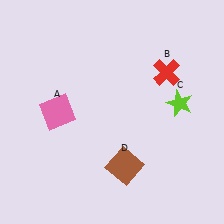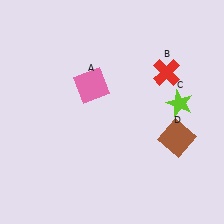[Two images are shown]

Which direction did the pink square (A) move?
The pink square (A) moved right.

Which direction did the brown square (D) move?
The brown square (D) moved right.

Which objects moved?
The objects that moved are: the pink square (A), the brown square (D).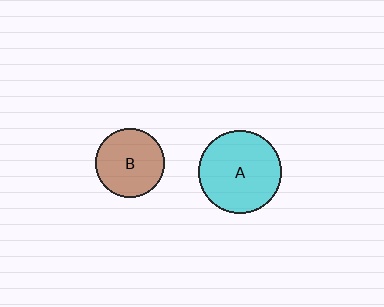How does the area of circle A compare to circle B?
Approximately 1.5 times.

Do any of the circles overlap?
No, none of the circles overlap.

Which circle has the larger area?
Circle A (cyan).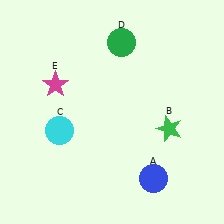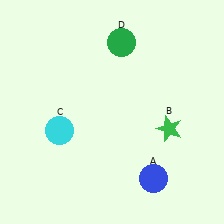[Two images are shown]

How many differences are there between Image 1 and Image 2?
There is 1 difference between the two images.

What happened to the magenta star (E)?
The magenta star (E) was removed in Image 2. It was in the top-left area of Image 1.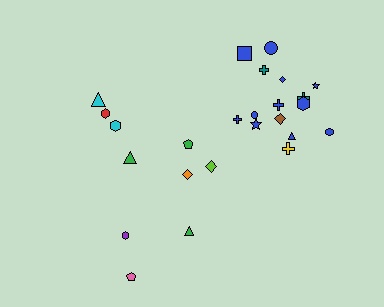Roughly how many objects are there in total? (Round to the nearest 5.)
Roughly 25 objects in total.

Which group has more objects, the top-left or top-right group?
The top-right group.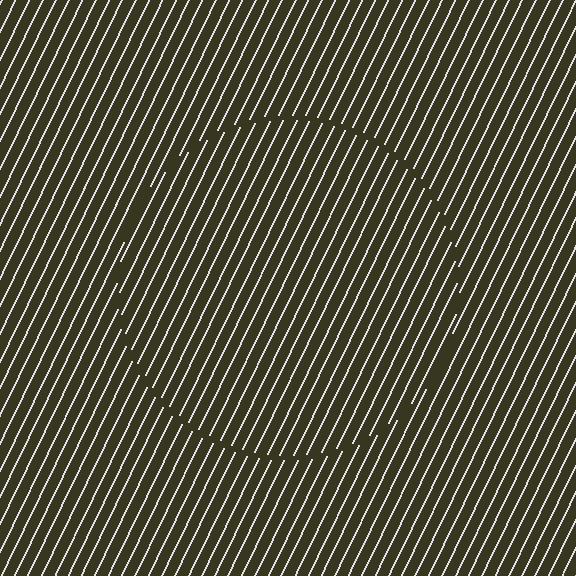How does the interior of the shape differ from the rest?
The interior of the shape contains the same grating, shifted by half a period — the contour is defined by the phase discontinuity where line-ends from the inner and outer gratings abut.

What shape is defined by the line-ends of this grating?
An illusory circle. The interior of the shape contains the same grating, shifted by half a period — the contour is defined by the phase discontinuity where line-ends from the inner and outer gratings abut.